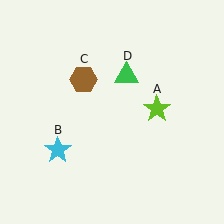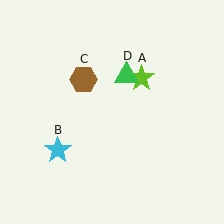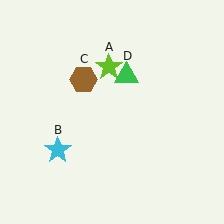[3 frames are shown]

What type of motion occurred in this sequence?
The lime star (object A) rotated counterclockwise around the center of the scene.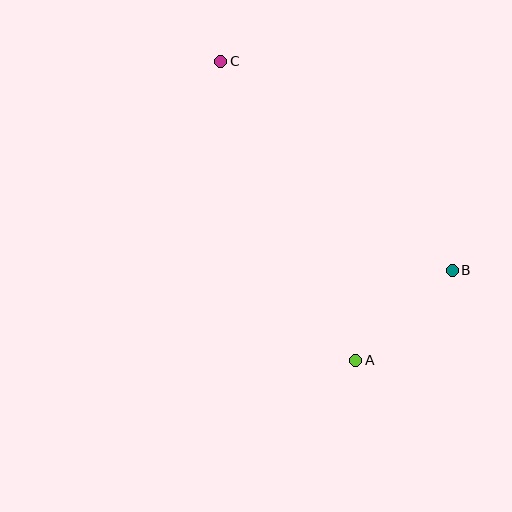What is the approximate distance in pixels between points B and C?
The distance between B and C is approximately 312 pixels.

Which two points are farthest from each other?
Points A and C are farthest from each other.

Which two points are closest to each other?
Points A and B are closest to each other.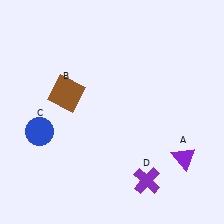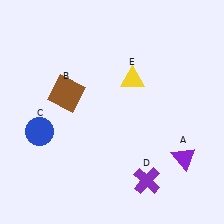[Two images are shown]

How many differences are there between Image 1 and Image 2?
There is 1 difference between the two images.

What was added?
A yellow triangle (E) was added in Image 2.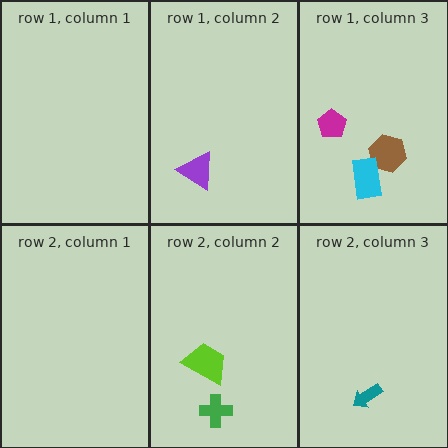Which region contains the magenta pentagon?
The row 1, column 3 region.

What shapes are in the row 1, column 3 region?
The brown hexagon, the cyan rectangle, the magenta pentagon.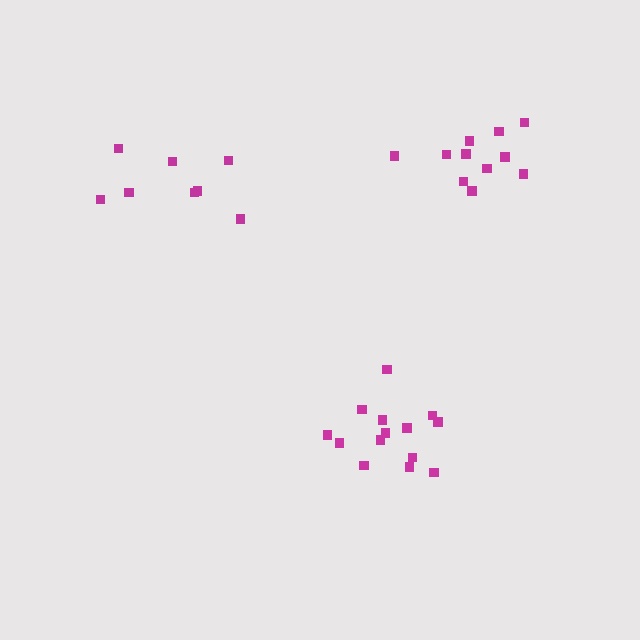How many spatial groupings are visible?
There are 3 spatial groupings.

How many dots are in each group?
Group 1: 14 dots, Group 2: 8 dots, Group 3: 11 dots (33 total).